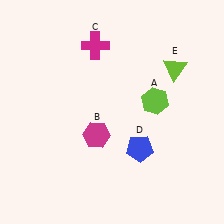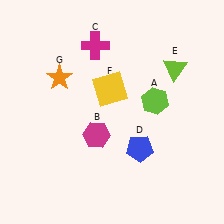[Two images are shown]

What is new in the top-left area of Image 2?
A yellow square (F) was added in the top-left area of Image 2.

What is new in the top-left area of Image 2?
An orange star (G) was added in the top-left area of Image 2.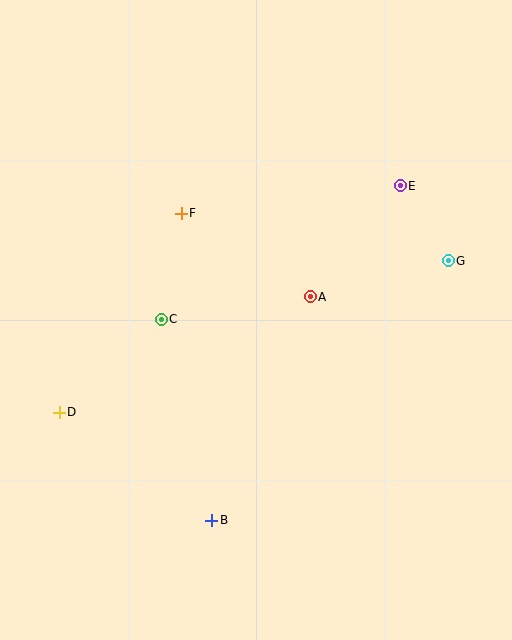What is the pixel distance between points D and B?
The distance between D and B is 187 pixels.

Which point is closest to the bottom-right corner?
Point B is closest to the bottom-right corner.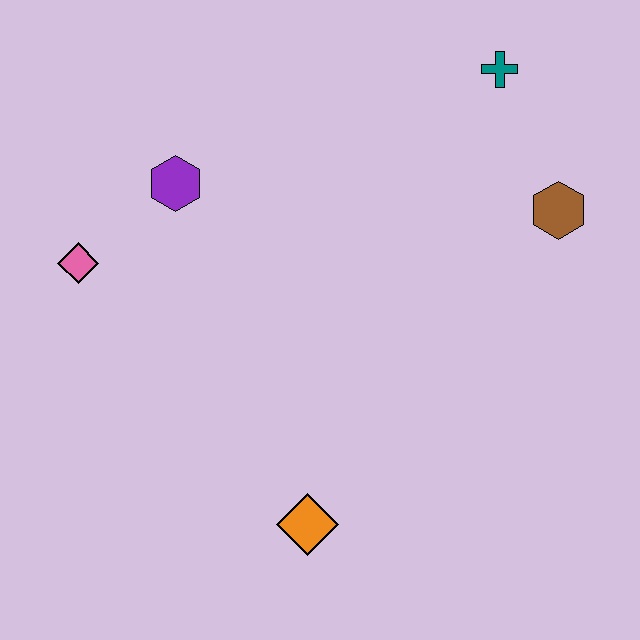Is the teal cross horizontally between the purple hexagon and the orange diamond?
No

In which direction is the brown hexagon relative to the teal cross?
The brown hexagon is below the teal cross.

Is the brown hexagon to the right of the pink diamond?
Yes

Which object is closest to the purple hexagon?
The pink diamond is closest to the purple hexagon.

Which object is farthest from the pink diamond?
The brown hexagon is farthest from the pink diamond.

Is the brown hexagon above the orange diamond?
Yes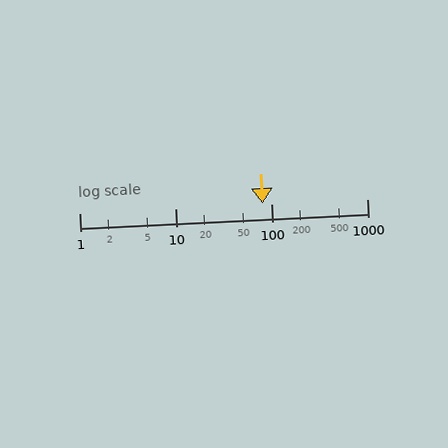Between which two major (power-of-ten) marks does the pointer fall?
The pointer is between 10 and 100.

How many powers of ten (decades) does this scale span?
The scale spans 3 decades, from 1 to 1000.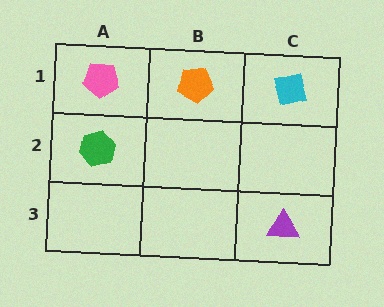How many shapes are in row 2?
1 shape.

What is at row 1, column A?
A pink pentagon.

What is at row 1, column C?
A cyan square.